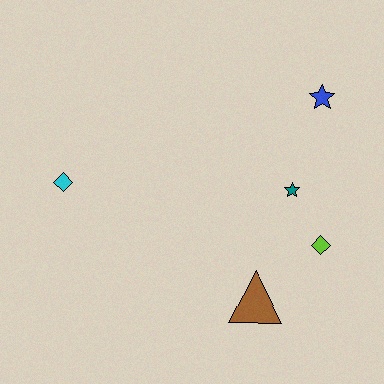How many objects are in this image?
There are 5 objects.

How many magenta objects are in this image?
There are no magenta objects.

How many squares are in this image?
There are no squares.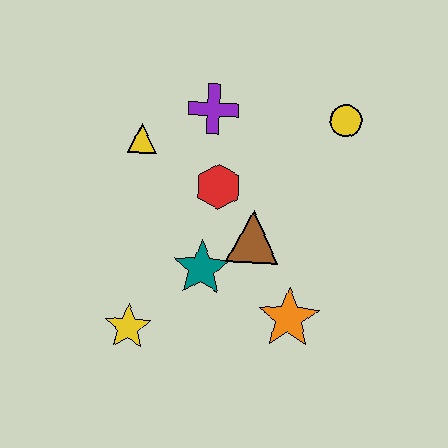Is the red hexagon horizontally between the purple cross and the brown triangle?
Yes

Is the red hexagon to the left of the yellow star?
No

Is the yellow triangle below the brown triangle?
No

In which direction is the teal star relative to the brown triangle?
The teal star is to the left of the brown triangle.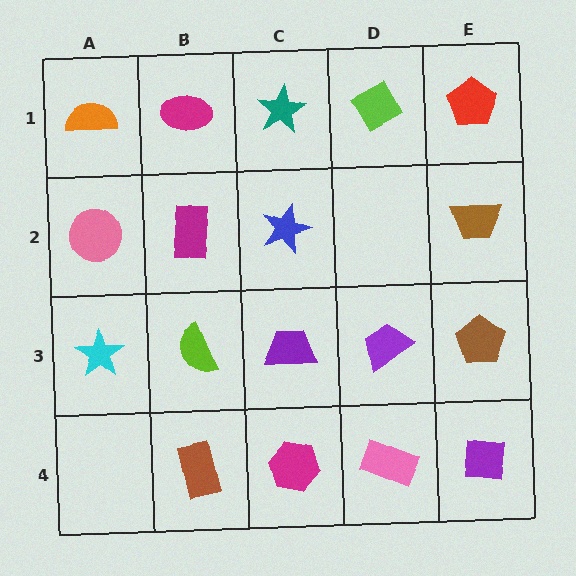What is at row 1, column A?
An orange semicircle.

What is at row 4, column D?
A pink rectangle.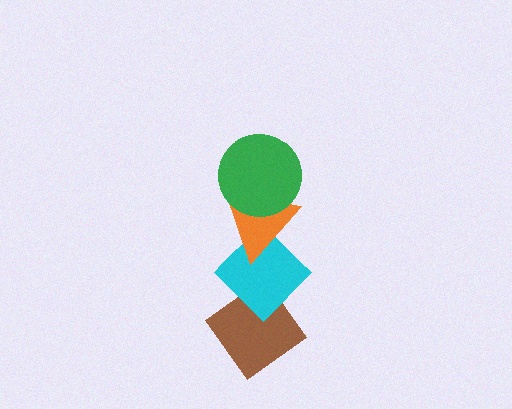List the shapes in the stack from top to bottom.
From top to bottom: the green circle, the orange triangle, the cyan diamond, the brown diamond.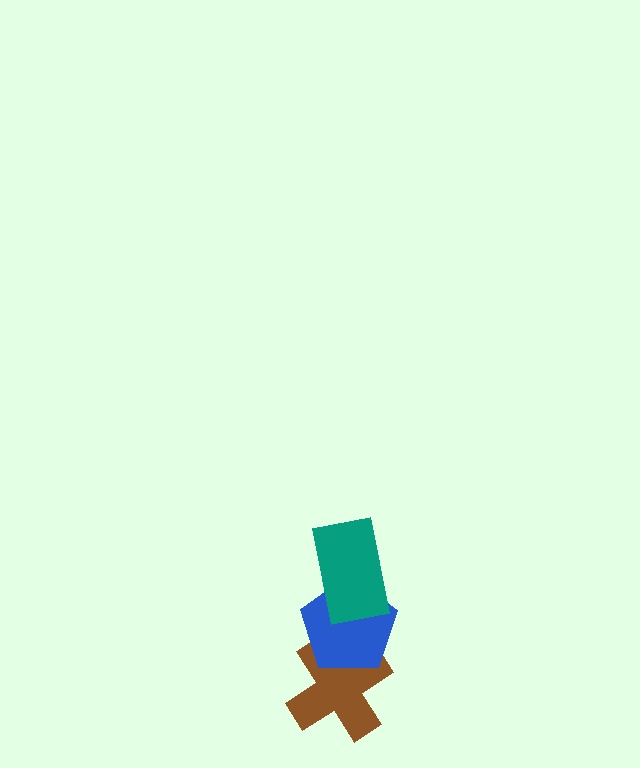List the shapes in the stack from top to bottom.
From top to bottom: the teal rectangle, the blue pentagon, the brown cross.